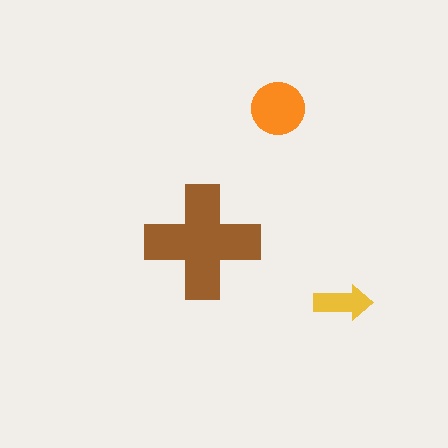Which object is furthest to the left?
The brown cross is leftmost.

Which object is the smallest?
The yellow arrow.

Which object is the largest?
The brown cross.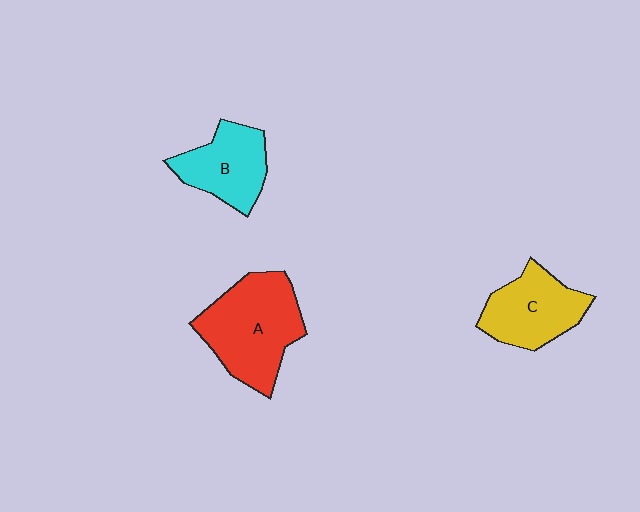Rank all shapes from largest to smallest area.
From largest to smallest: A (red), C (yellow), B (cyan).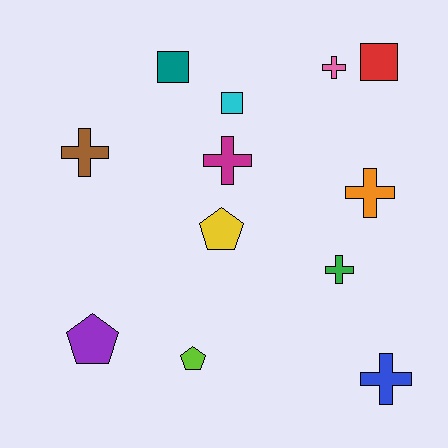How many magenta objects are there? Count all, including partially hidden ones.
There is 1 magenta object.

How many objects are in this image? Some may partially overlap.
There are 12 objects.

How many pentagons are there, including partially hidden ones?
There are 3 pentagons.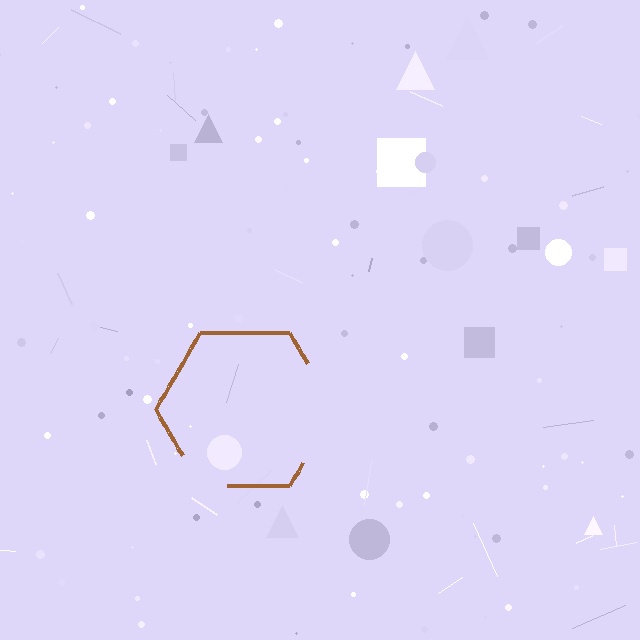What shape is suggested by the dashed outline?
The dashed outline suggests a hexagon.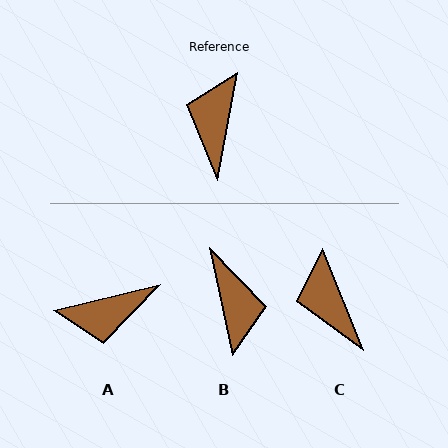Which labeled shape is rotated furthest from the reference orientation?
B, about 157 degrees away.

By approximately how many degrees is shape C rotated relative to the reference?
Approximately 32 degrees counter-clockwise.